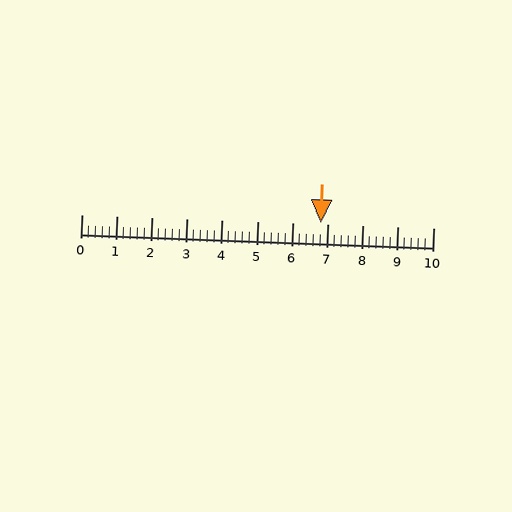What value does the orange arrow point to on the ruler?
The orange arrow points to approximately 6.8.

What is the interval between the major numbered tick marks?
The major tick marks are spaced 1 units apart.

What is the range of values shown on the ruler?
The ruler shows values from 0 to 10.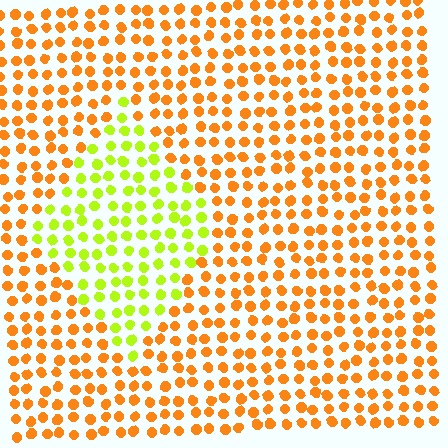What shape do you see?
I see a diamond.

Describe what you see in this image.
The image is filled with small orange elements in a uniform arrangement. A diamond-shaped region is visible where the elements are tinted to a slightly different hue, forming a subtle color boundary.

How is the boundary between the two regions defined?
The boundary is defined purely by a slight shift in hue (about 50 degrees). Spacing, size, and orientation are identical on both sides.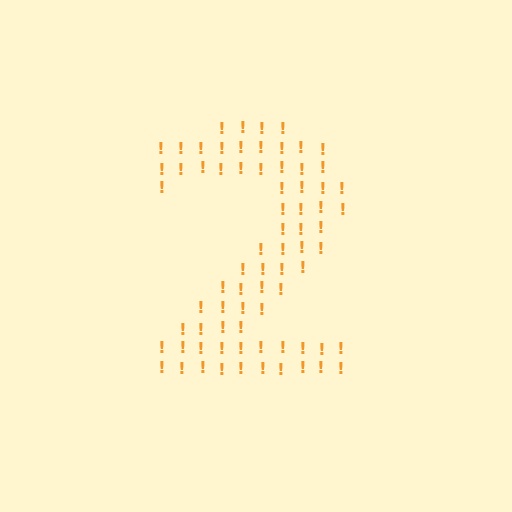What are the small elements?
The small elements are exclamation marks.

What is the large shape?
The large shape is the digit 2.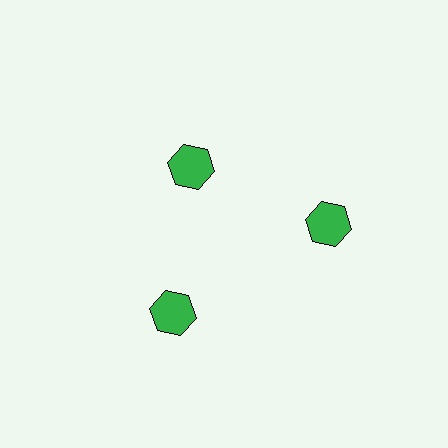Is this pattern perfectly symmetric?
No. The 3 green hexagons are arranged in a ring, but one element near the 11 o'clock position is pulled inward toward the center, breaking the 3-fold rotational symmetry.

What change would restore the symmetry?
The symmetry would be restored by moving it outward, back onto the ring so that all 3 hexagons sit at equal angles and equal distance from the center.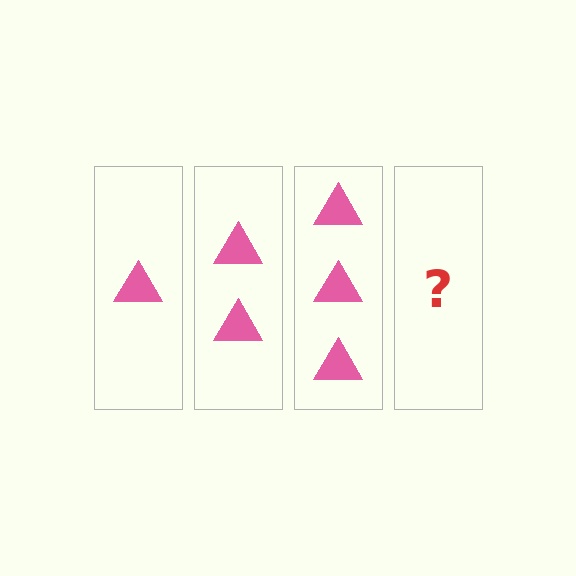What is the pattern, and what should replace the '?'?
The pattern is that each step adds one more triangle. The '?' should be 4 triangles.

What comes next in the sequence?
The next element should be 4 triangles.